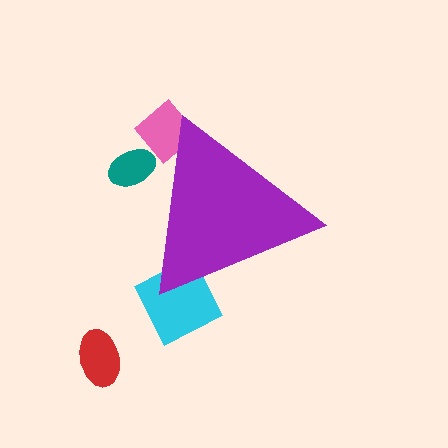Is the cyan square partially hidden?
Yes, the cyan square is partially hidden behind the purple triangle.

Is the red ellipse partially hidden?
No, the red ellipse is fully visible.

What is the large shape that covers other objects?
A purple triangle.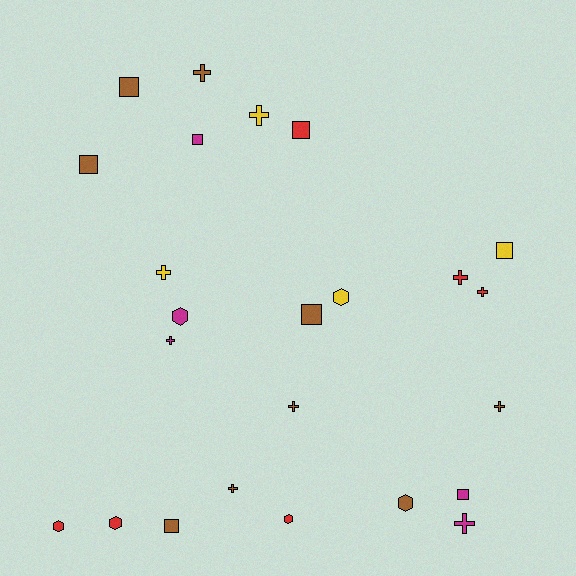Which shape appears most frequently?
Cross, with 10 objects.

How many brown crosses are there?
There are 4 brown crosses.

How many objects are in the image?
There are 24 objects.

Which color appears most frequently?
Brown, with 9 objects.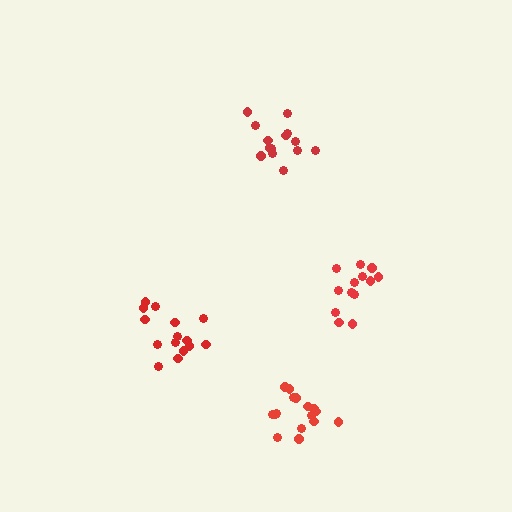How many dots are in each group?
Group 1: 14 dots, Group 2: 13 dots, Group 3: 15 dots, Group 4: 16 dots (58 total).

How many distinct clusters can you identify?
There are 4 distinct clusters.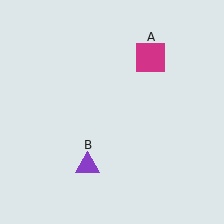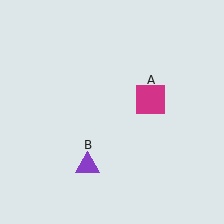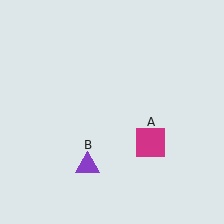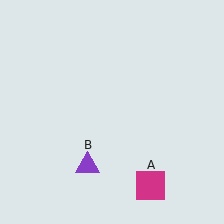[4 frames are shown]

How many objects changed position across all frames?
1 object changed position: magenta square (object A).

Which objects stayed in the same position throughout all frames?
Purple triangle (object B) remained stationary.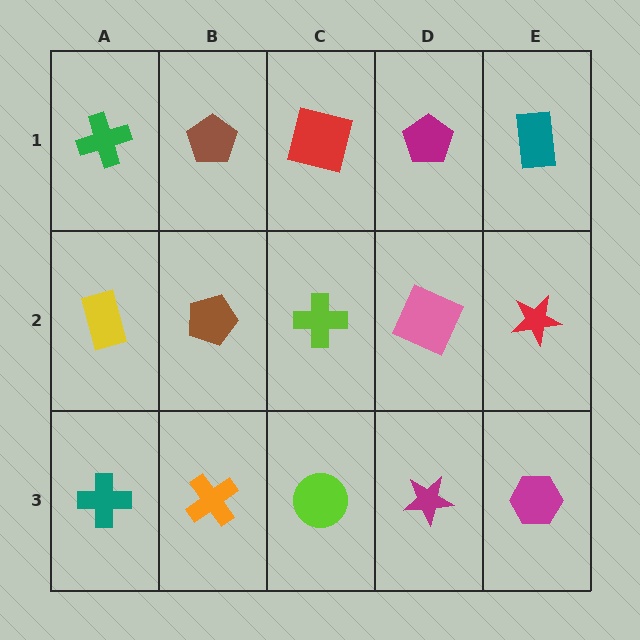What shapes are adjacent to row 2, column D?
A magenta pentagon (row 1, column D), a magenta star (row 3, column D), a lime cross (row 2, column C), a red star (row 2, column E).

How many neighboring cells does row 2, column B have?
4.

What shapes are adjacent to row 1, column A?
A yellow rectangle (row 2, column A), a brown pentagon (row 1, column B).